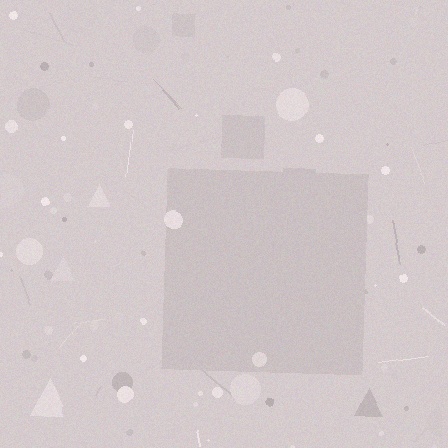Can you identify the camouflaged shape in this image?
The camouflaged shape is a square.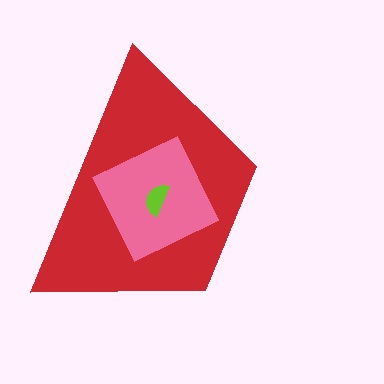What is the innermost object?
The lime semicircle.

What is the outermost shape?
The red trapezoid.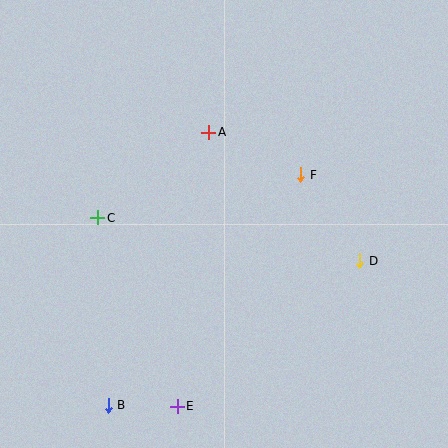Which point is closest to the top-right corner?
Point F is closest to the top-right corner.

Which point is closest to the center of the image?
Point F at (300, 175) is closest to the center.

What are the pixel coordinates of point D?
Point D is at (360, 261).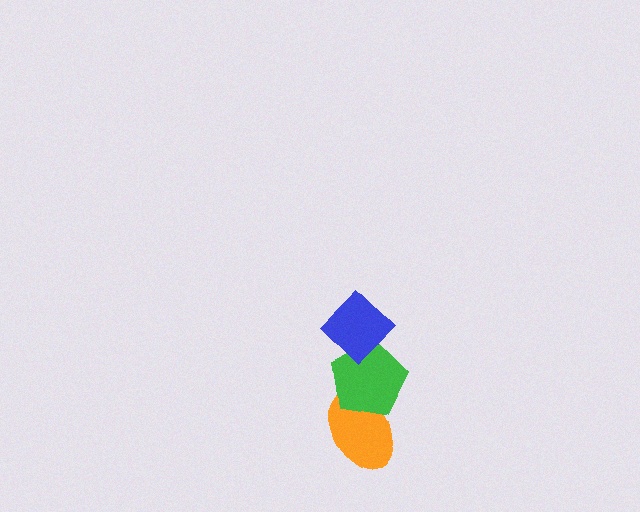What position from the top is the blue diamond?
The blue diamond is 1st from the top.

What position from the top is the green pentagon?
The green pentagon is 2nd from the top.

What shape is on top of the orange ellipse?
The green pentagon is on top of the orange ellipse.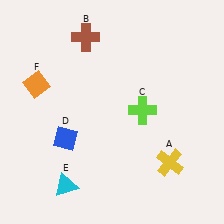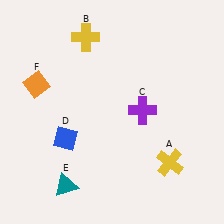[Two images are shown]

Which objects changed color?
B changed from brown to yellow. C changed from lime to purple. E changed from cyan to teal.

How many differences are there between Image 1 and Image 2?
There are 3 differences between the two images.